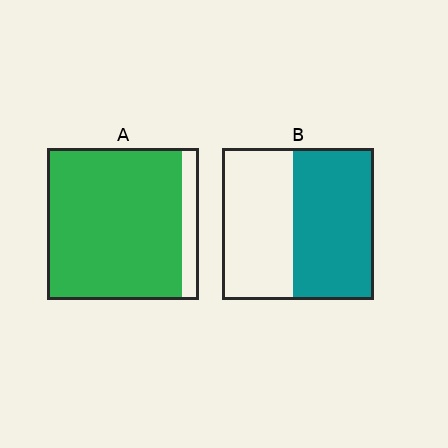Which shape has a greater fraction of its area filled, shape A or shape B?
Shape A.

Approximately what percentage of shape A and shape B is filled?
A is approximately 90% and B is approximately 55%.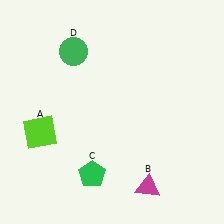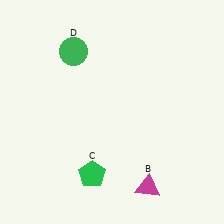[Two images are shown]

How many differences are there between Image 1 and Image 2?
There is 1 difference between the two images.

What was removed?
The lime square (A) was removed in Image 2.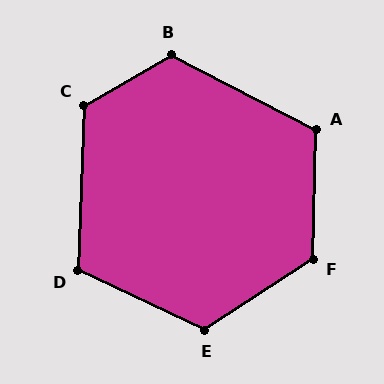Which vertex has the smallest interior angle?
D, at approximately 113 degrees.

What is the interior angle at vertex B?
Approximately 122 degrees (obtuse).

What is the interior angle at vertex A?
Approximately 116 degrees (obtuse).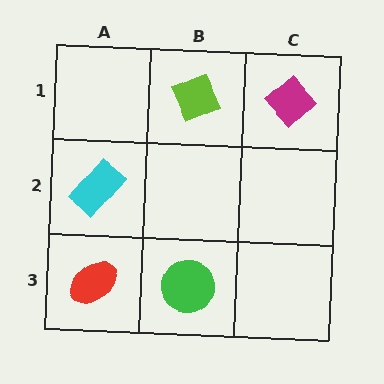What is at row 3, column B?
A green circle.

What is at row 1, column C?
A magenta diamond.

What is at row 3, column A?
A red ellipse.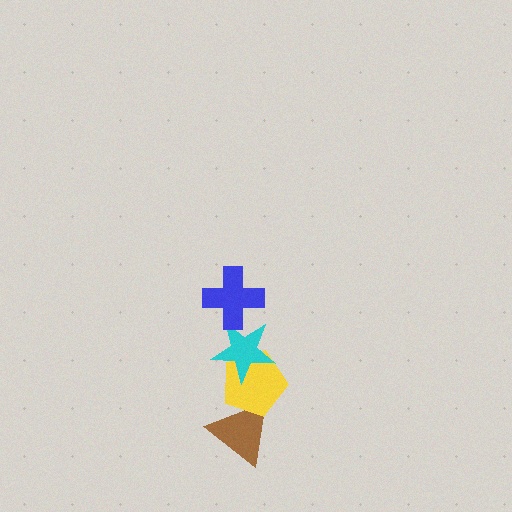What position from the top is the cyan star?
The cyan star is 2nd from the top.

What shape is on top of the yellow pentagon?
The cyan star is on top of the yellow pentagon.